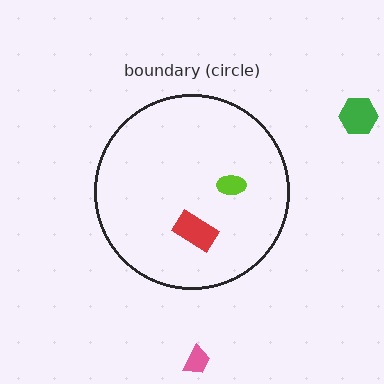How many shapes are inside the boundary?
2 inside, 2 outside.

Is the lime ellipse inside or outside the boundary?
Inside.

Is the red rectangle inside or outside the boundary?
Inside.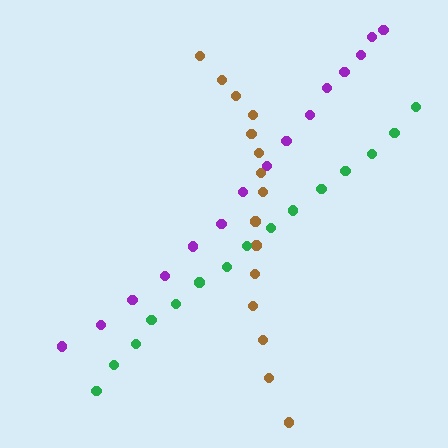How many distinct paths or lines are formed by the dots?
There are 3 distinct paths.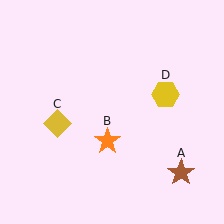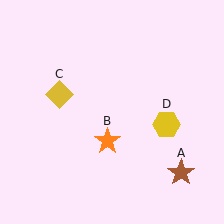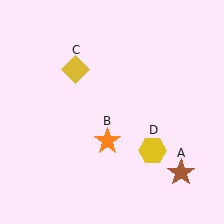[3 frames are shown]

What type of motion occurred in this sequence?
The yellow diamond (object C), yellow hexagon (object D) rotated clockwise around the center of the scene.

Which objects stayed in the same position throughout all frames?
Brown star (object A) and orange star (object B) remained stationary.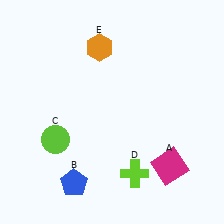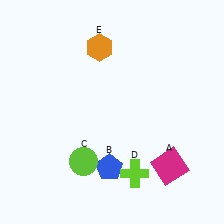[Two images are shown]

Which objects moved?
The objects that moved are: the blue pentagon (B), the lime circle (C).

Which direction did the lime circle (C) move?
The lime circle (C) moved right.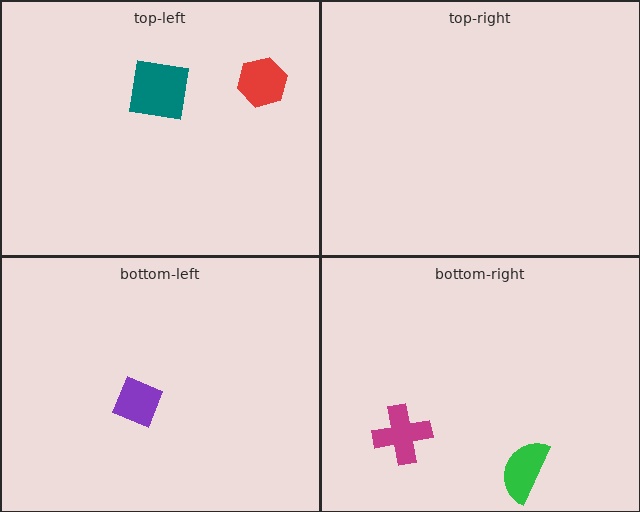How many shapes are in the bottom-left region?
1.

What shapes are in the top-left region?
The red hexagon, the teal square.